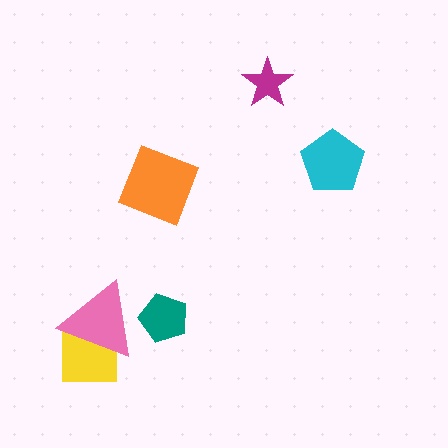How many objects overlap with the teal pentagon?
0 objects overlap with the teal pentagon.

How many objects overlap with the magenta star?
0 objects overlap with the magenta star.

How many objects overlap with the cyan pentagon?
0 objects overlap with the cyan pentagon.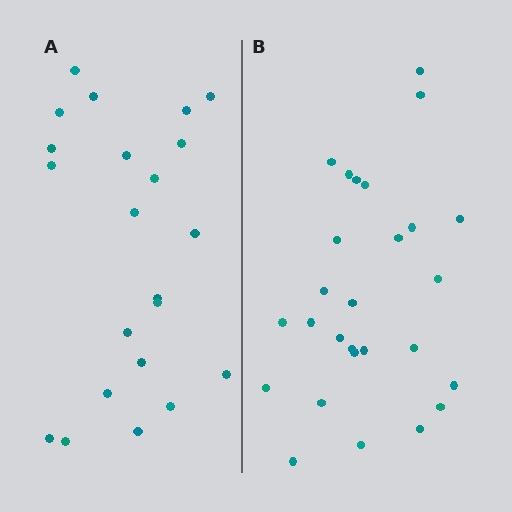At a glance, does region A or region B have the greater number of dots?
Region B (the right region) has more dots.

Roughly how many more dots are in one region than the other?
Region B has about 5 more dots than region A.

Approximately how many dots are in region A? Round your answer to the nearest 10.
About 20 dots. (The exact count is 22, which rounds to 20.)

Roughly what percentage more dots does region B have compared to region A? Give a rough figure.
About 25% more.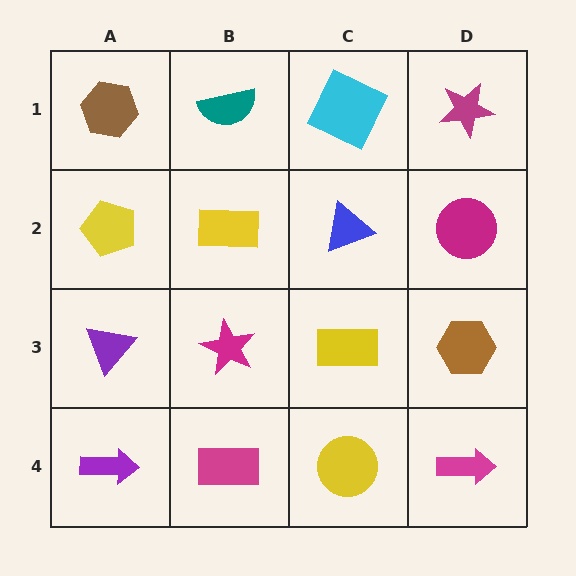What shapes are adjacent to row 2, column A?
A brown hexagon (row 1, column A), a purple triangle (row 3, column A), a yellow rectangle (row 2, column B).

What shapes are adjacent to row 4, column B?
A magenta star (row 3, column B), a purple arrow (row 4, column A), a yellow circle (row 4, column C).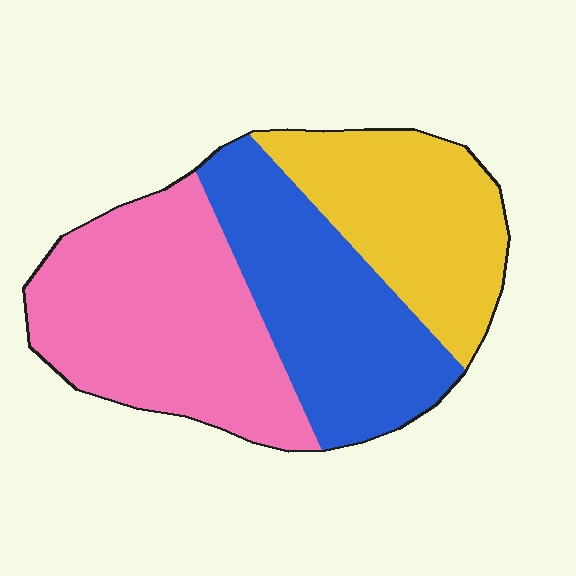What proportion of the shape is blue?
Blue takes up about one third (1/3) of the shape.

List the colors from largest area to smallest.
From largest to smallest: pink, blue, yellow.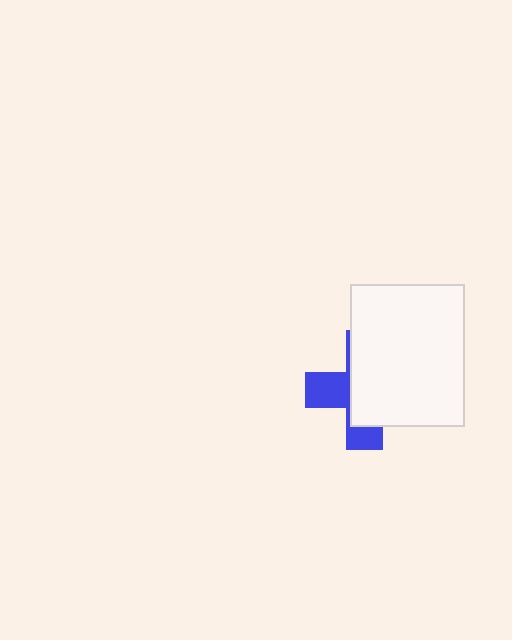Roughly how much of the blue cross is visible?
A small part of it is visible (roughly 36%).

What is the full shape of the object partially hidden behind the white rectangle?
The partially hidden object is a blue cross.